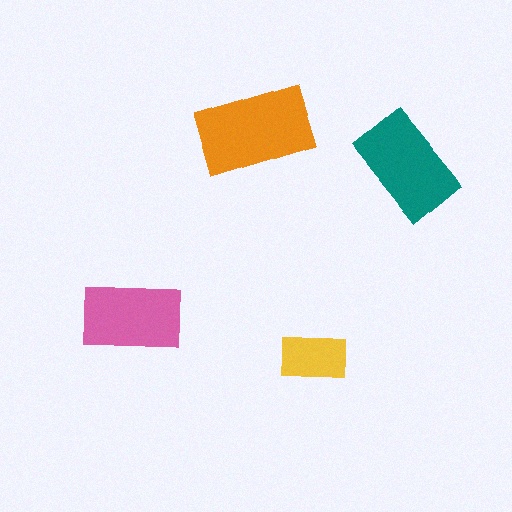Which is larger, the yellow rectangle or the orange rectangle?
The orange one.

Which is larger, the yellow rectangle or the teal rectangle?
The teal one.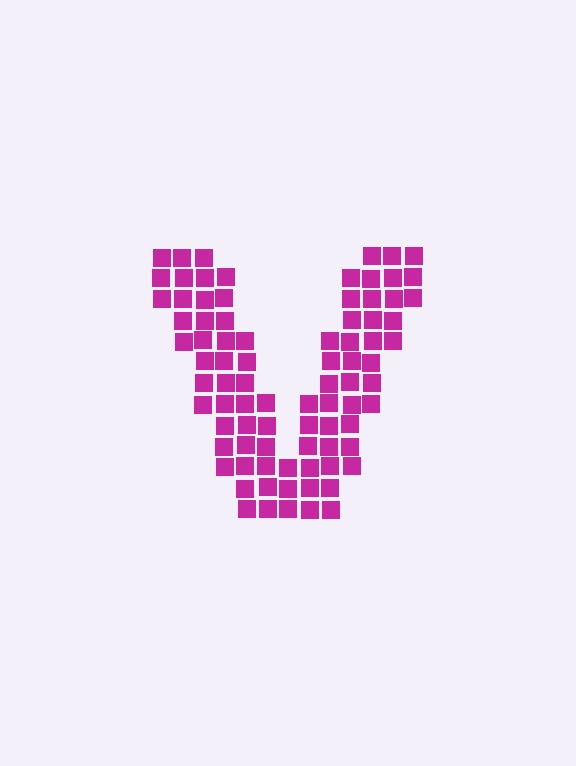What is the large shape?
The large shape is the letter V.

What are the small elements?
The small elements are squares.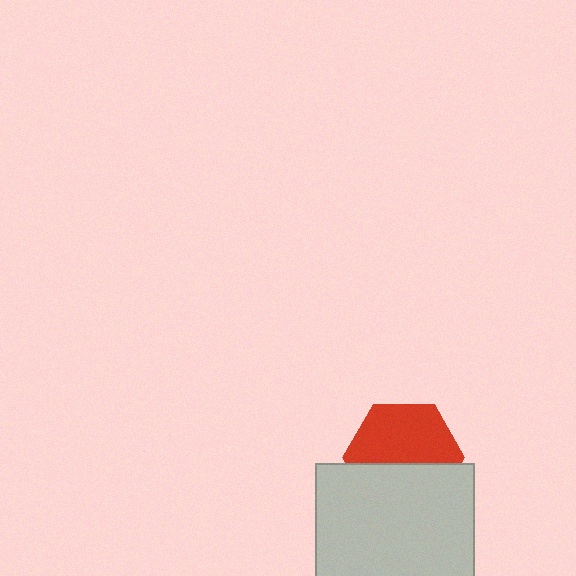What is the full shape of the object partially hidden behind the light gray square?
The partially hidden object is a red hexagon.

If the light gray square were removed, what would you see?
You would see the complete red hexagon.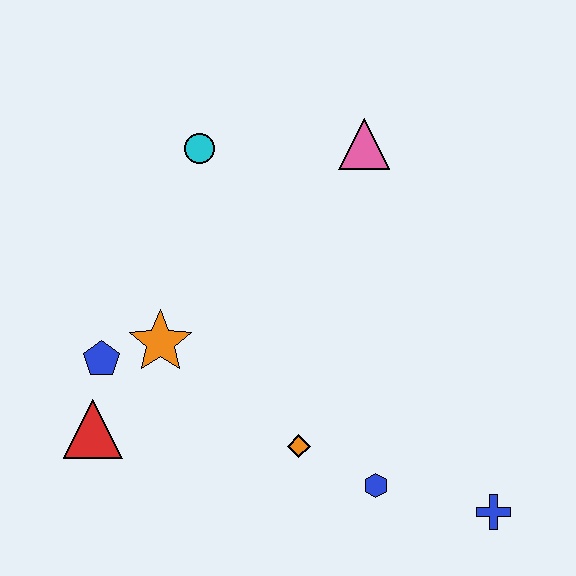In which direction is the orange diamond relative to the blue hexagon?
The orange diamond is to the left of the blue hexagon.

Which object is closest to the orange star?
The blue pentagon is closest to the orange star.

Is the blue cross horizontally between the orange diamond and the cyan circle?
No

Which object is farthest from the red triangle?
The blue cross is farthest from the red triangle.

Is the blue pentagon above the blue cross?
Yes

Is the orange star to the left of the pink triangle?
Yes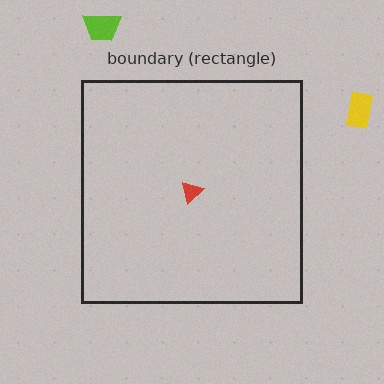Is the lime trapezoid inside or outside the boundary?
Outside.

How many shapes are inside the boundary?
1 inside, 2 outside.